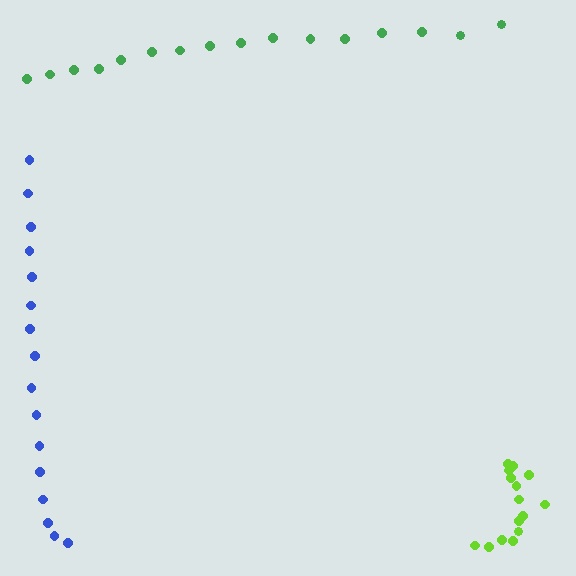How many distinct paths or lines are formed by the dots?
There are 3 distinct paths.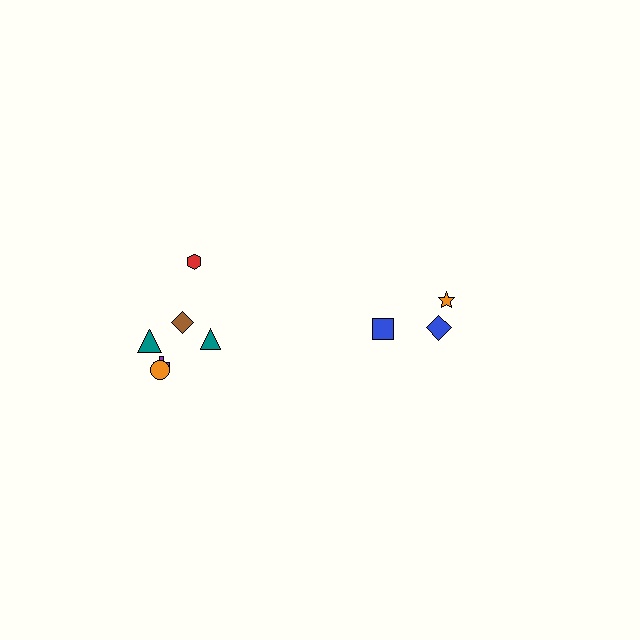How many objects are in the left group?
There are 6 objects.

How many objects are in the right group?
There are 3 objects.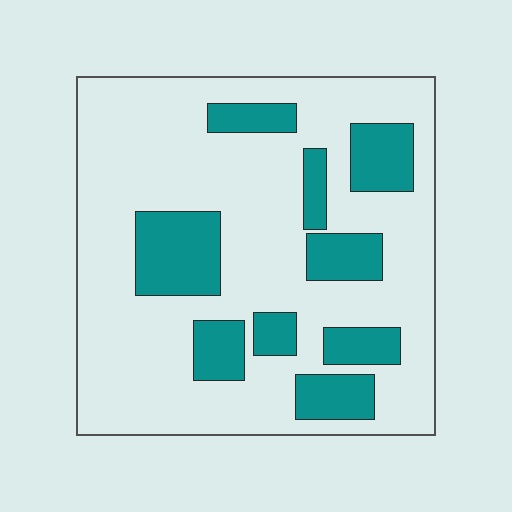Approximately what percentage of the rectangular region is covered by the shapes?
Approximately 25%.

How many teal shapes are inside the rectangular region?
9.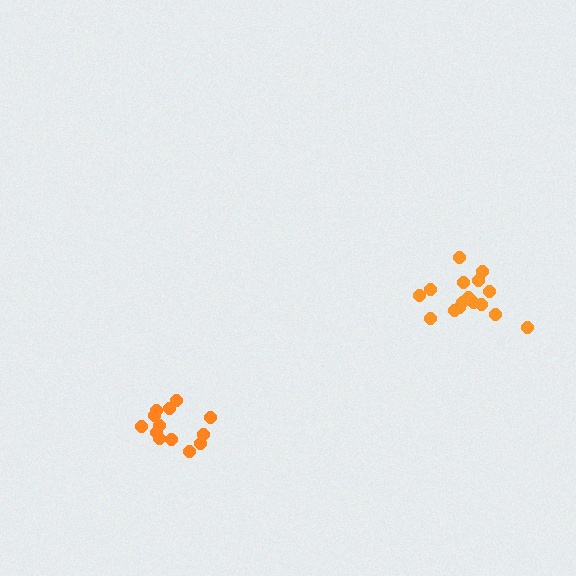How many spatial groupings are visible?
There are 2 spatial groupings.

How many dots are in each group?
Group 1: 13 dots, Group 2: 16 dots (29 total).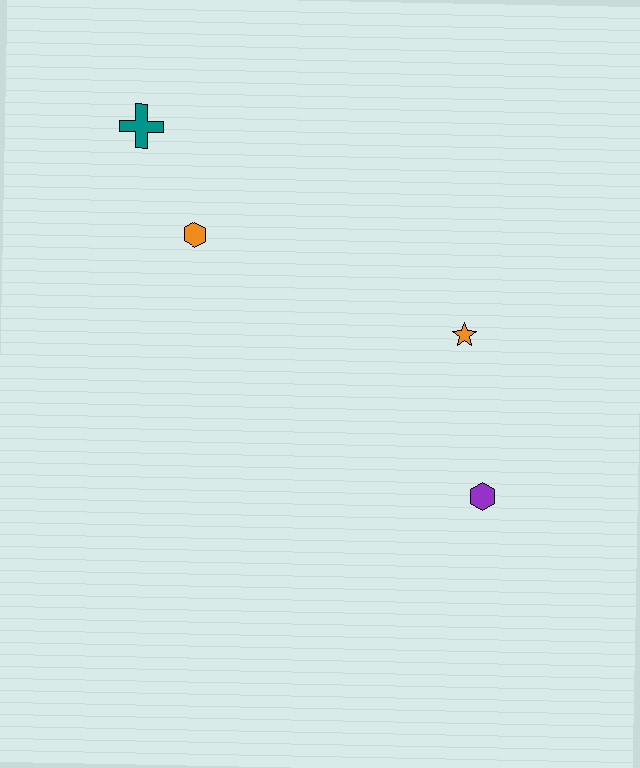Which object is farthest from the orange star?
The teal cross is farthest from the orange star.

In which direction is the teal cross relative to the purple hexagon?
The teal cross is above the purple hexagon.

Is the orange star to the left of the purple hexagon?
Yes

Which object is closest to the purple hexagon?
The orange star is closest to the purple hexagon.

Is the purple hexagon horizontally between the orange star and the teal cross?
No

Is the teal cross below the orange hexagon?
No